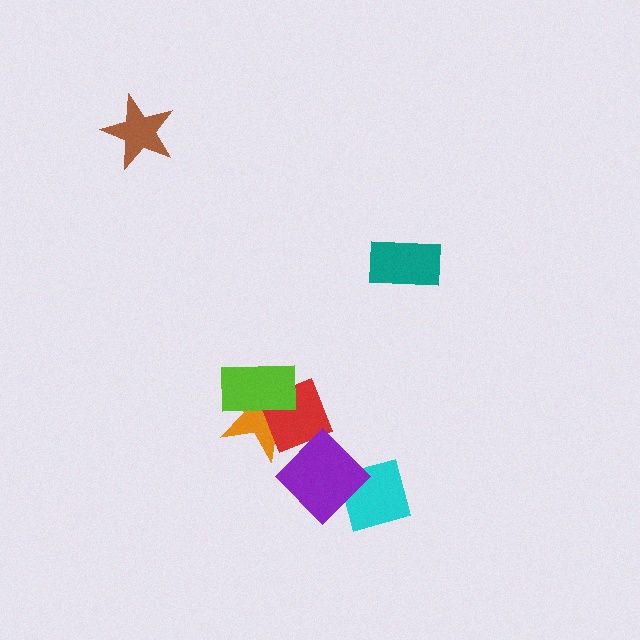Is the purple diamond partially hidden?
No, no other shape covers it.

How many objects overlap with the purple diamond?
3 objects overlap with the purple diamond.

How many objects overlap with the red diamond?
3 objects overlap with the red diamond.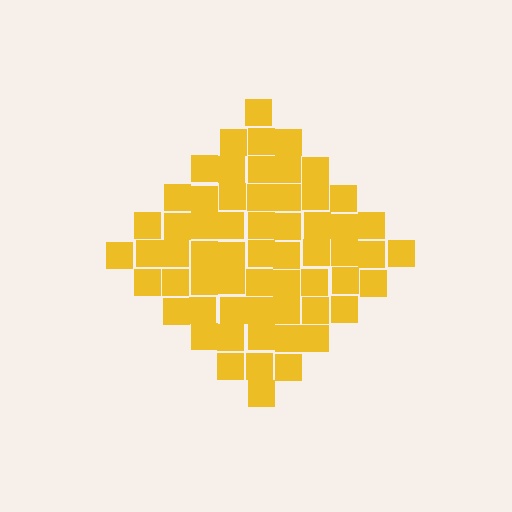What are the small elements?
The small elements are squares.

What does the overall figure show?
The overall figure shows a diamond.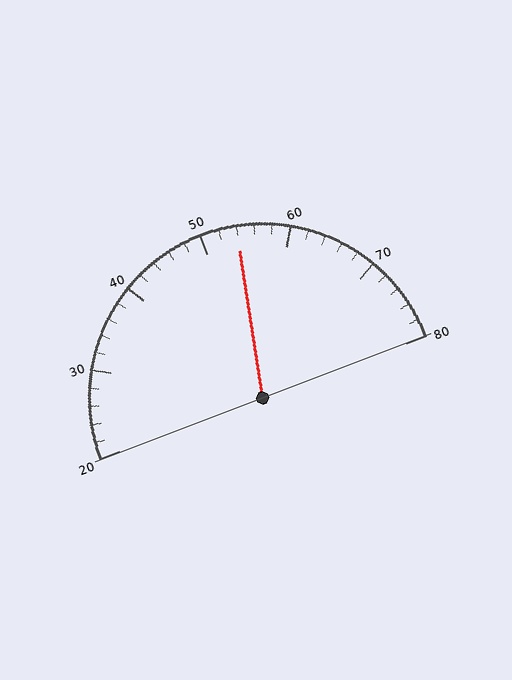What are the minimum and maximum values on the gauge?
The gauge ranges from 20 to 80.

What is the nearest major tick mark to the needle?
The nearest major tick mark is 50.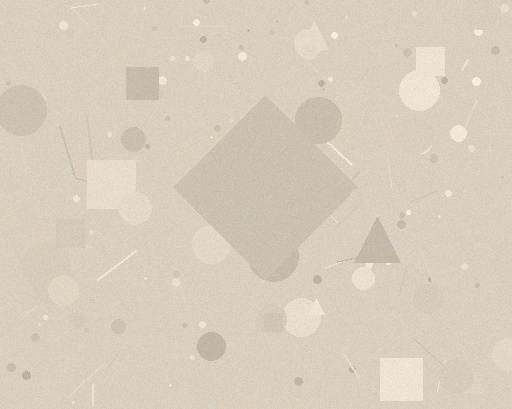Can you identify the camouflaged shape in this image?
The camouflaged shape is a diamond.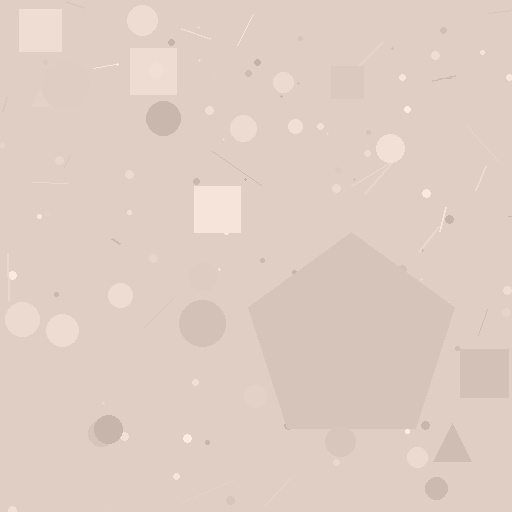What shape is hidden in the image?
A pentagon is hidden in the image.